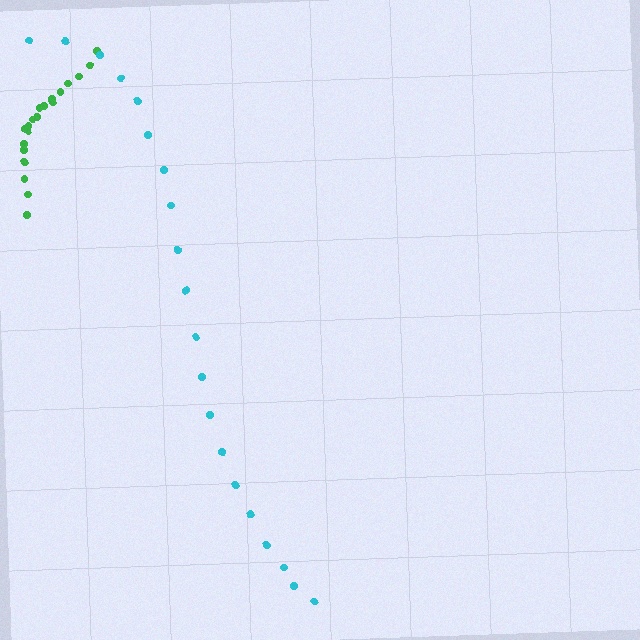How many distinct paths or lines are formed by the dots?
There are 2 distinct paths.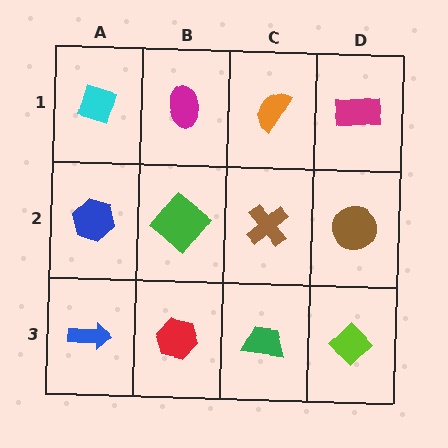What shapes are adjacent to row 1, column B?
A green diamond (row 2, column B), a cyan diamond (row 1, column A), an orange semicircle (row 1, column C).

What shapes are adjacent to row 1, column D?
A brown circle (row 2, column D), an orange semicircle (row 1, column C).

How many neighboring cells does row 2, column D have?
3.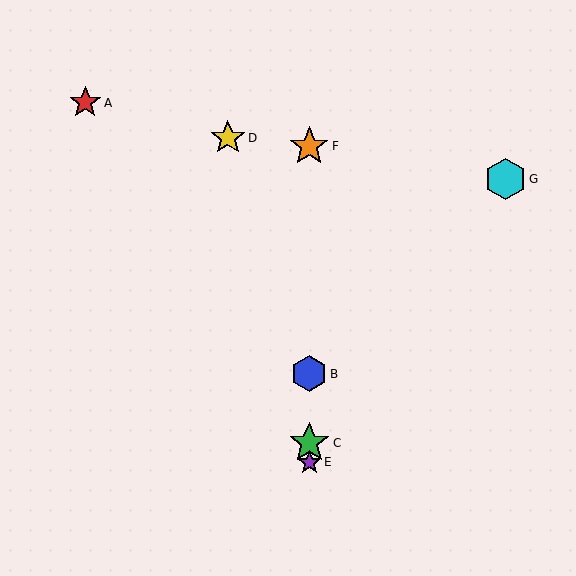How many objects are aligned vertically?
4 objects (B, C, E, F) are aligned vertically.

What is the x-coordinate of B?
Object B is at x≈309.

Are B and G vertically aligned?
No, B is at x≈309 and G is at x≈506.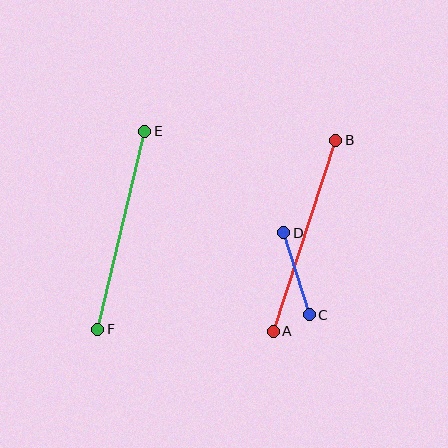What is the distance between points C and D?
The distance is approximately 86 pixels.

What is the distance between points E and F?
The distance is approximately 204 pixels.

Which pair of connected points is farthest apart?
Points E and F are farthest apart.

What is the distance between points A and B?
The distance is approximately 201 pixels.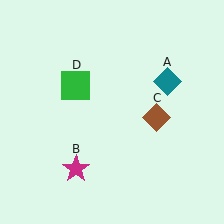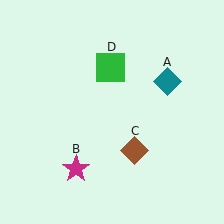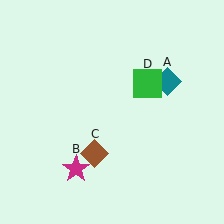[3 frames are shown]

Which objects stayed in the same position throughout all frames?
Teal diamond (object A) and magenta star (object B) remained stationary.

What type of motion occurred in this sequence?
The brown diamond (object C), green square (object D) rotated clockwise around the center of the scene.